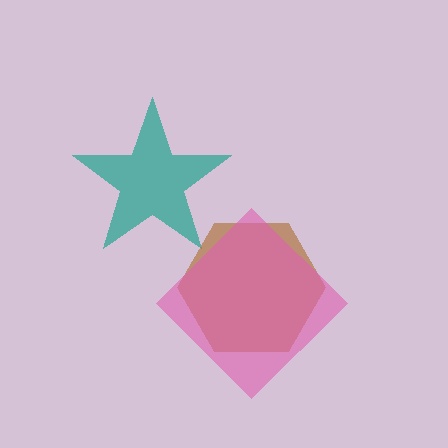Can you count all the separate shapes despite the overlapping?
Yes, there are 3 separate shapes.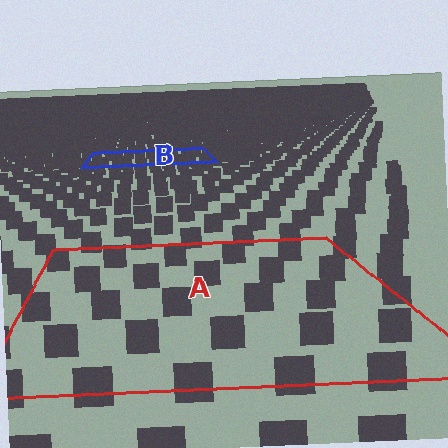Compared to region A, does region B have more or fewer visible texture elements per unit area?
Region B has more texture elements per unit area — they are packed more densely because it is farther away.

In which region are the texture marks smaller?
The texture marks are smaller in region B, because it is farther away.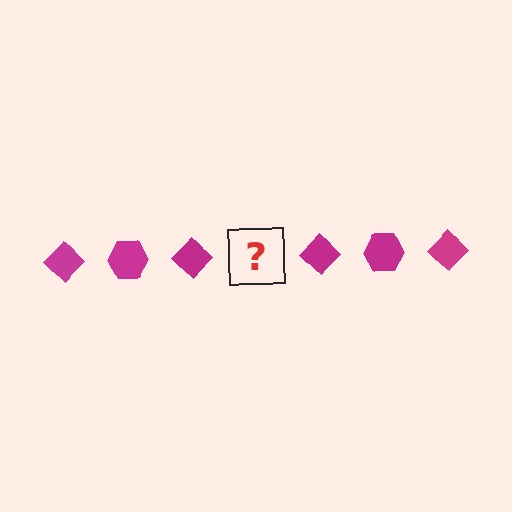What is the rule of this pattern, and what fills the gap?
The rule is that the pattern cycles through diamond, hexagon shapes in magenta. The gap should be filled with a magenta hexagon.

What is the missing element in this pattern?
The missing element is a magenta hexagon.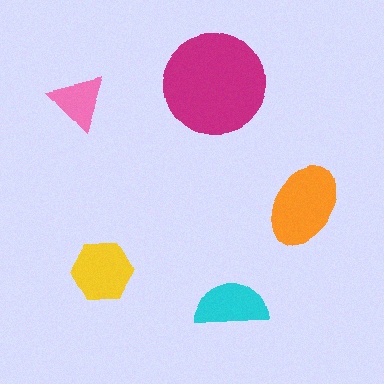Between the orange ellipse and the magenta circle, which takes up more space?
The magenta circle.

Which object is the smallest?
The pink triangle.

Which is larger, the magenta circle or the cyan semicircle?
The magenta circle.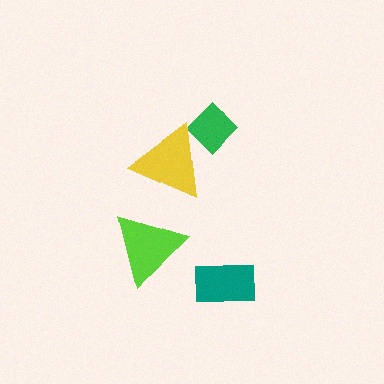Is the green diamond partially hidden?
Yes, it is partially covered by another shape.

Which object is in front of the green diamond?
The yellow triangle is in front of the green diamond.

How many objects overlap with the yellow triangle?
1 object overlaps with the yellow triangle.